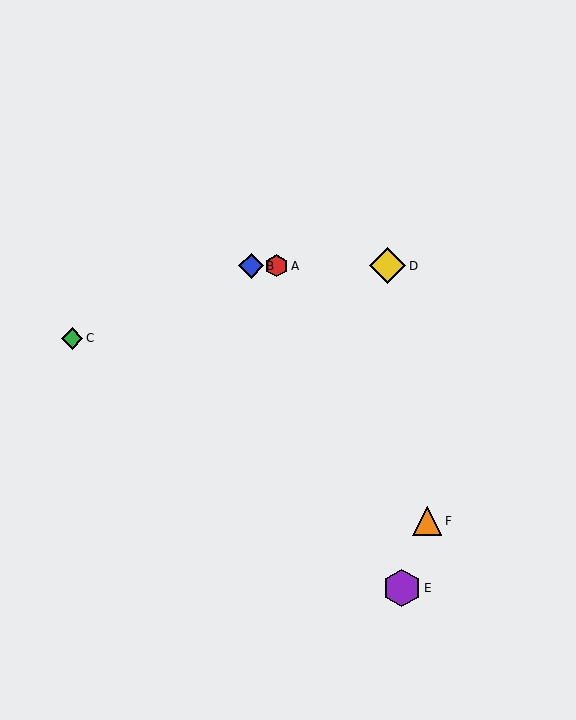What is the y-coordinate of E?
Object E is at y≈588.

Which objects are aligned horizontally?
Objects A, B, D are aligned horizontally.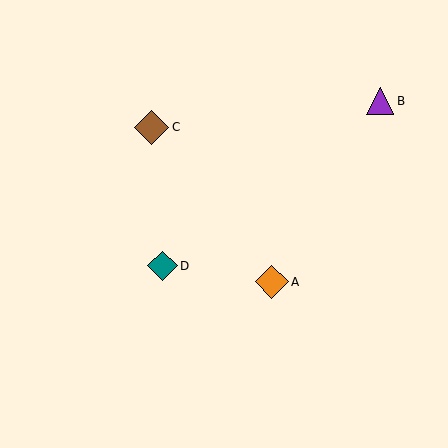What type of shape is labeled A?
Shape A is an orange diamond.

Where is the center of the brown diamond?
The center of the brown diamond is at (152, 127).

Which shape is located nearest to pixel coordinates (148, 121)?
The brown diamond (labeled C) at (152, 127) is nearest to that location.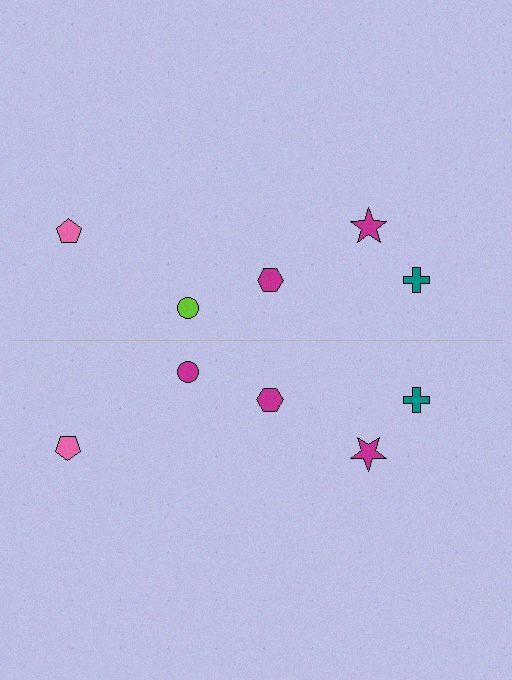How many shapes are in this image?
There are 10 shapes in this image.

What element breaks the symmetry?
The magenta circle on the bottom side breaks the symmetry — its mirror counterpart is lime.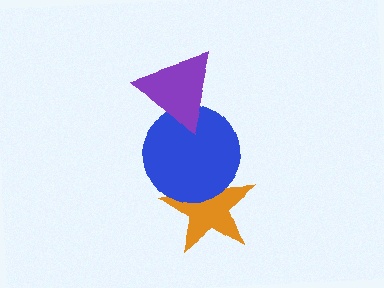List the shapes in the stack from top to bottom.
From top to bottom: the purple triangle, the blue circle, the orange star.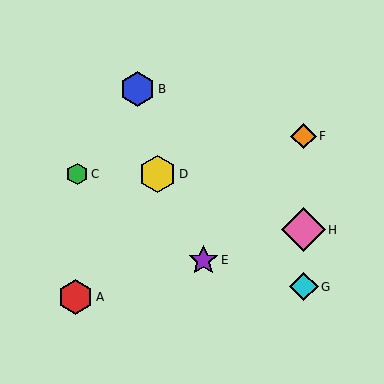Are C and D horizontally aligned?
Yes, both are at y≈174.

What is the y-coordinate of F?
Object F is at y≈136.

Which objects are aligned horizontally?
Objects C, D are aligned horizontally.